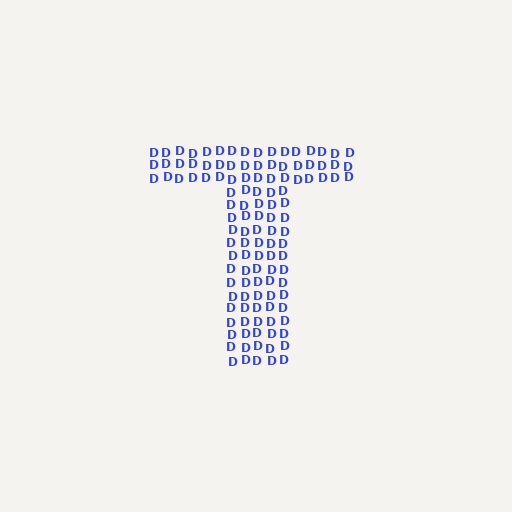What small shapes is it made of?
It is made of small letter D's.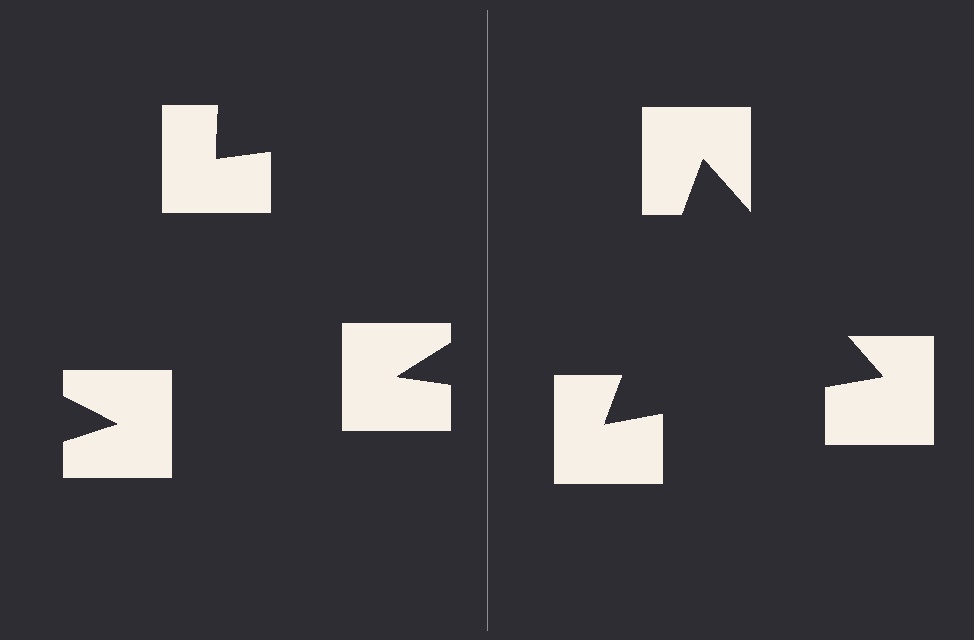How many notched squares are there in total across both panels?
6 — 3 on each side.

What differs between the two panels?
The notched squares are positioned identically on both sides; only the wedge orientations differ. On the right they align to a triangle; on the left they are misaligned.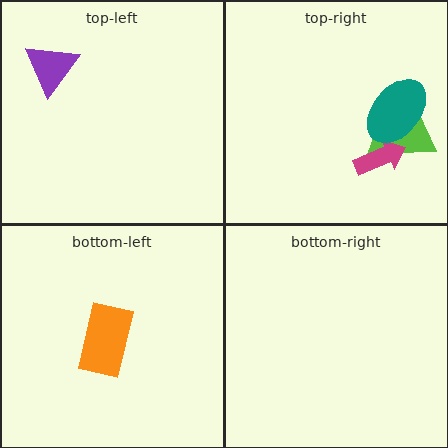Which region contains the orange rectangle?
The bottom-left region.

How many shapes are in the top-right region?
3.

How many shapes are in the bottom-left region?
1.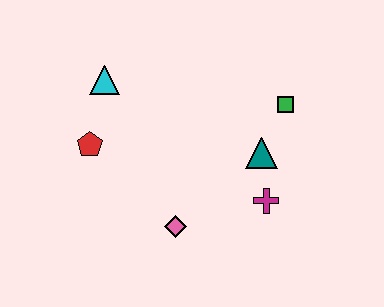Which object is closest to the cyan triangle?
The red pentagon is closest to the cyan triangle.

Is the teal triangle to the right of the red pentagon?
Yes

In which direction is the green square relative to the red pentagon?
The green square is to the right of the red pentagon.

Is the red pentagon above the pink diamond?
Yes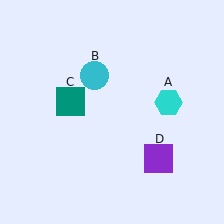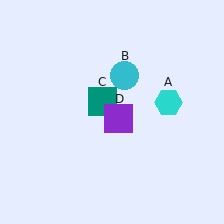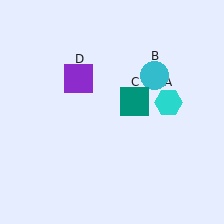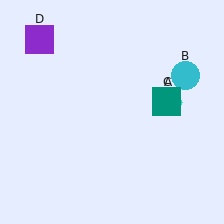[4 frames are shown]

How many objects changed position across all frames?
3 objects changed position: cyan circle (object B), teal square (object C), purple square (object D).